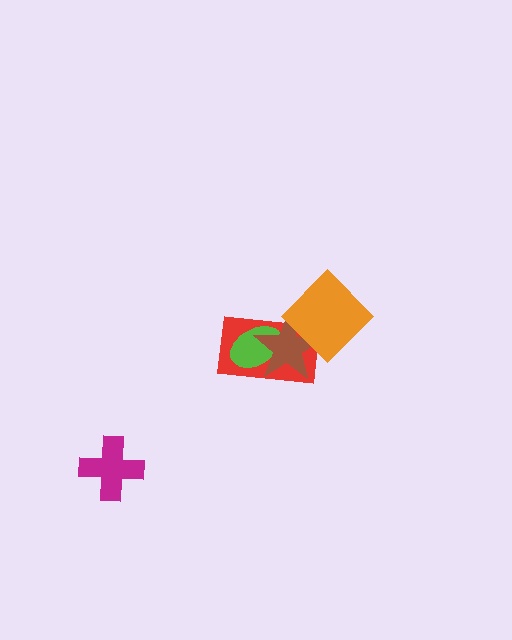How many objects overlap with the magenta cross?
0 objects overlap with the magenta cross.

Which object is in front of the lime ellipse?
The brown star is in front of the lime ellipse.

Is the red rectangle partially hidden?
Yes, it is partially covered by another shape.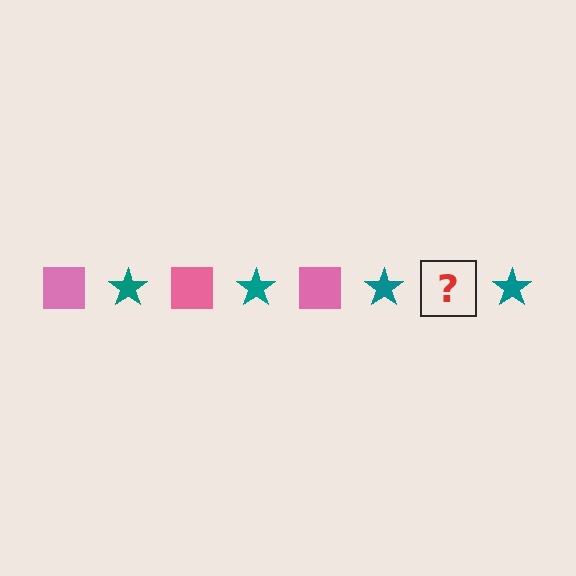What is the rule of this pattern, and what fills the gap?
The rule is that the pattern alternates between pink square and teal star. The gap should be filled with a pink square.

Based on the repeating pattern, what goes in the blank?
The blank should be a pink square.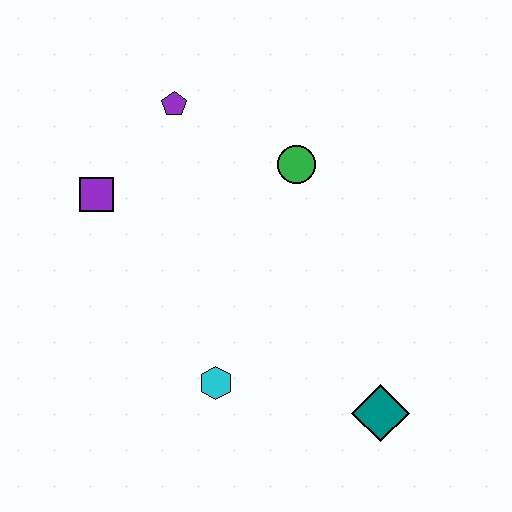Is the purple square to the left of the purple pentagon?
Yes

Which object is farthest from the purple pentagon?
The teal diamond is farthest from the purple pentagon.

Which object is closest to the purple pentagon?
The purple square is closest to the purple pentagon.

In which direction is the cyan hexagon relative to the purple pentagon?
The cyan hexagon is below the purple pentagon.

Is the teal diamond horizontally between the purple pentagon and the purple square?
No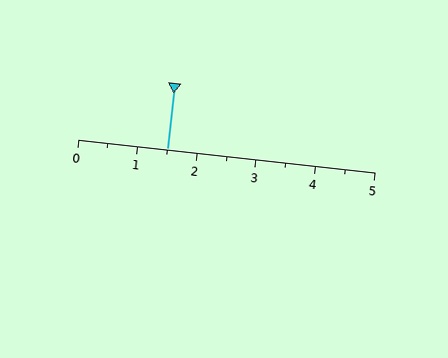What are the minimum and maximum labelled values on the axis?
The axis runs from 0 to 5.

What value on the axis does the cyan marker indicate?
The marker indicates approximately 1.5.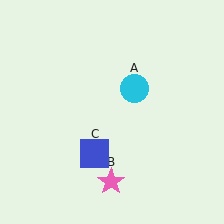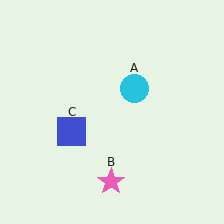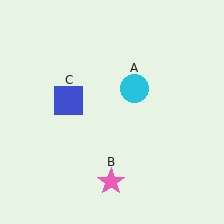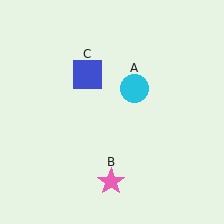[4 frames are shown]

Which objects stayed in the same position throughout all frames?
Cyan circle (object A) and pink star (object B) remained stationary.